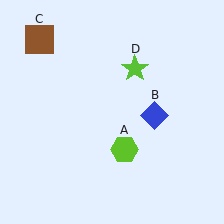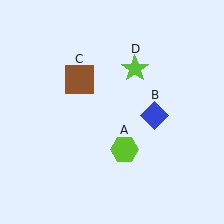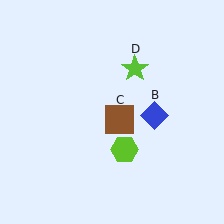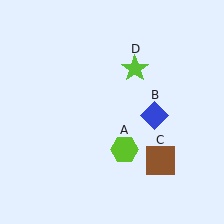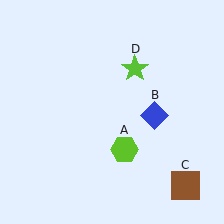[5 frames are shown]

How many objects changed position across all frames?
1 object changed position: brown square (object C).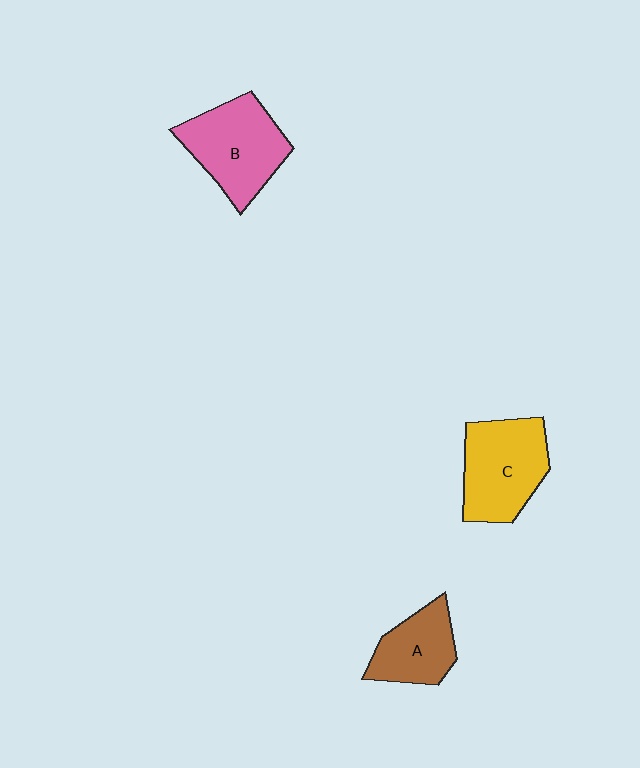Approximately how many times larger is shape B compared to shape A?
Approximately 1.5 times.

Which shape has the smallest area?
Shape A (brown).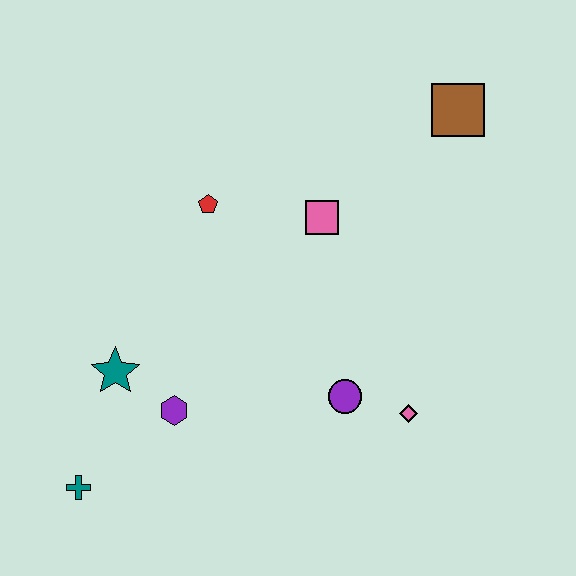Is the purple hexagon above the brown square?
No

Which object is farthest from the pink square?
The teal cross is farthest from the pink square.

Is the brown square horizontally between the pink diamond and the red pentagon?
No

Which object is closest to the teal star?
The purple hexagon is closest to the teal star.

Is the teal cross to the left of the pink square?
Yes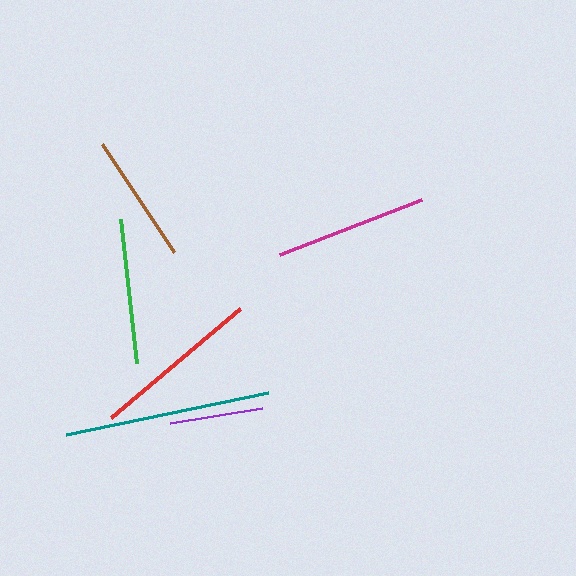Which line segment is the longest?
The teal line is the longest at approximately 206 pixels.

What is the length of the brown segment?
The brown segment is approximately 129 pixels long.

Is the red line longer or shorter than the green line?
The red line is longer than the green line.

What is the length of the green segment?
The green segment is approximately 145 pixels long.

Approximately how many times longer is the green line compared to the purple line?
The green line is approximately 1.6 times the length of the purple line.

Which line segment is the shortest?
The purple line is the shortest at approximately 92 pixels.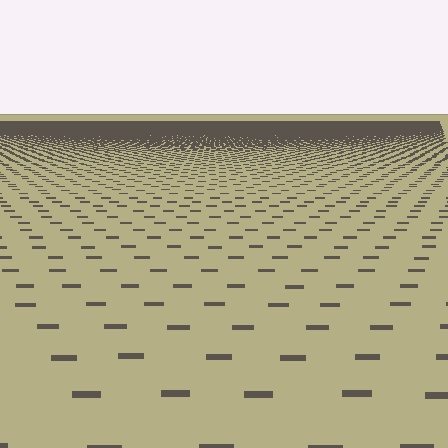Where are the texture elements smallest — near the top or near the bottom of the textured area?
Near the top.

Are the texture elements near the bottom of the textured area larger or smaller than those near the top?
Larger. Near the bottom, elements are closer to the viewer and appear at a bigger on-screen size.